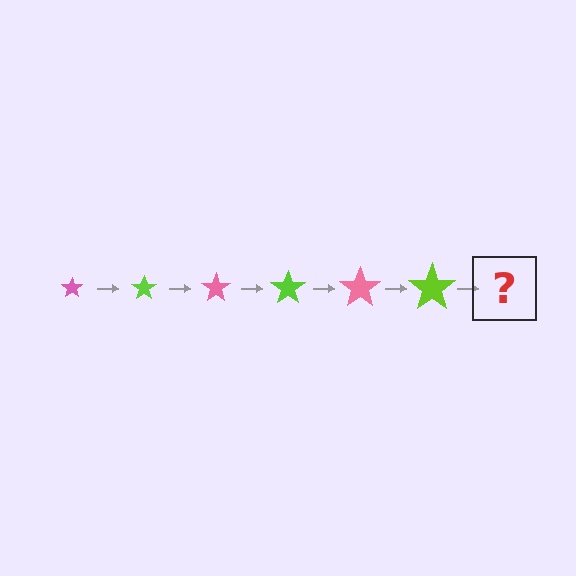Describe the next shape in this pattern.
It should be a pink star, larger than the previous one.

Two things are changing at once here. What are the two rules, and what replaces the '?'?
The two rules are that the star grows larger each step and the color cycles through pink and lime. The '?' should be a pink star, larger than the previous one.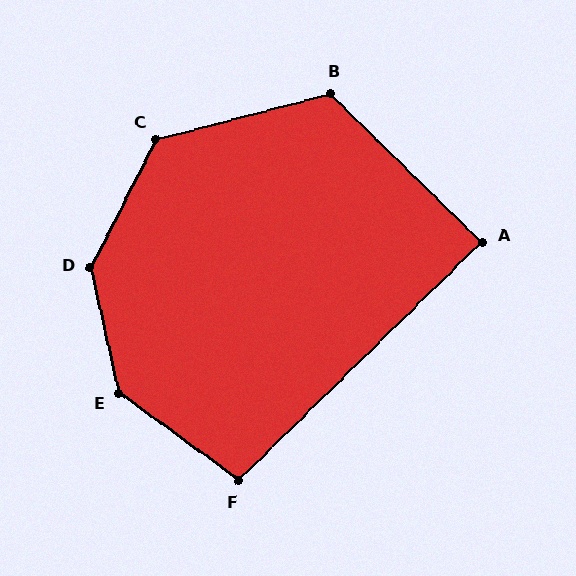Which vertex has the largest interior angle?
D, at approximately 140 degrees.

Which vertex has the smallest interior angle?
A, at approximately 89 degrees.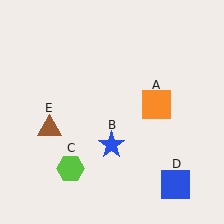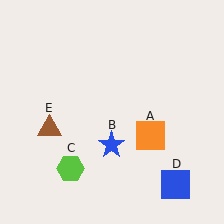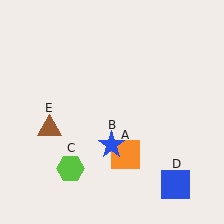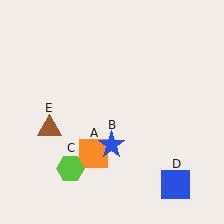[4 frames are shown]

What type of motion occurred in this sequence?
The orange square (object A) rotated clockwise around the center of the scene.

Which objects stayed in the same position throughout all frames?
Blue star (object B) and lime hexagon (object C) and blue square (object D) and brown triangle (object E) remained stationary.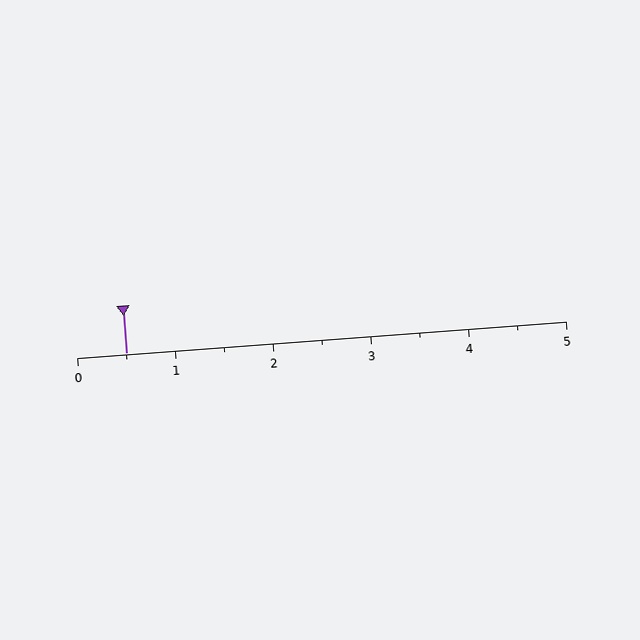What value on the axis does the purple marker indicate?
The marker indicates approximately 0.5.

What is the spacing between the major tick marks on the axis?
The major ticks are spaced 1 apart.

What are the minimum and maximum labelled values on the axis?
The axis runs from 0 to 5.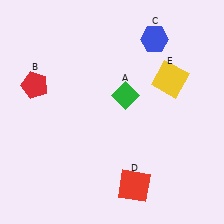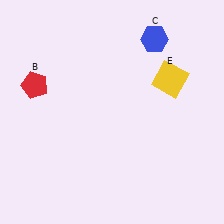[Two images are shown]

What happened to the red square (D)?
The red square (D) was removed in Image 2. It was in the bottom-right area of Image 1.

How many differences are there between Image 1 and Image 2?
There are 2 differences between the two images.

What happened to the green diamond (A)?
The green diamond (A) was removed in Image 2. It was in the top-right area of Image 1.